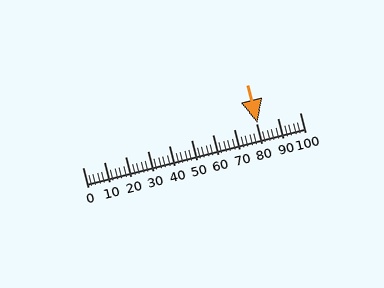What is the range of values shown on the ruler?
The ruler shows values from 0 to 100.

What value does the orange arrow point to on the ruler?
The orange arrow points to approximately 80.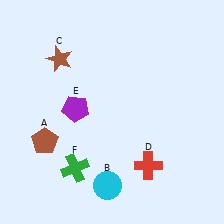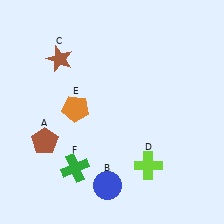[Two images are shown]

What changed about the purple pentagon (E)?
In Image 1, E is purple. In Image 2, it changed to orange.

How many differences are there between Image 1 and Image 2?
There are 3 differences between the two images.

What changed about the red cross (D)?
In Image 1, D is red. In Image 2, it changed to lime.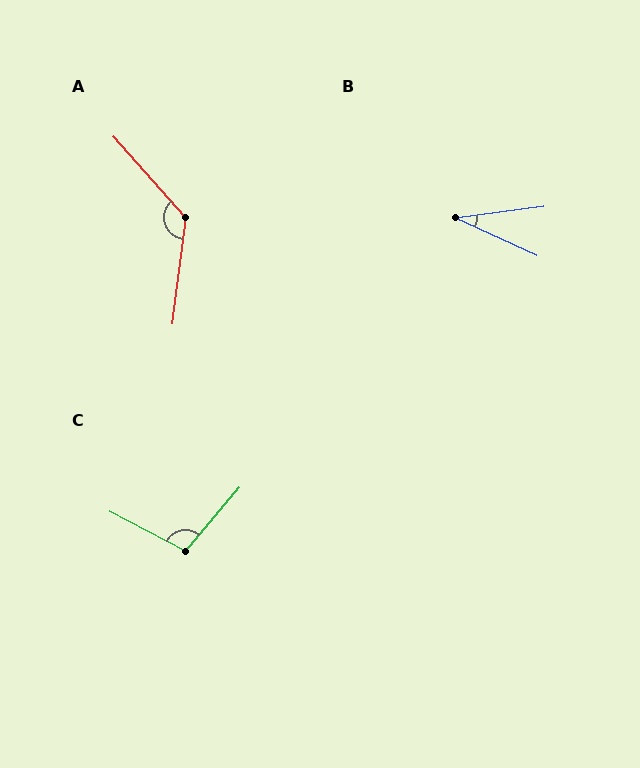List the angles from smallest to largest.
B (32°), C (102°), A (131°).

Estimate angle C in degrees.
Approximately 102 degrees.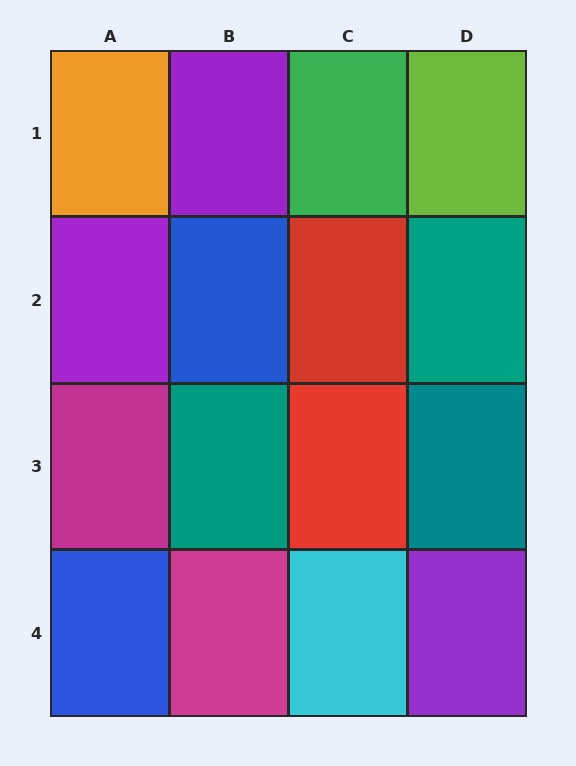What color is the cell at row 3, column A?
Magenta.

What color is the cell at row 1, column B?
Purple.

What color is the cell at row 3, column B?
Teal.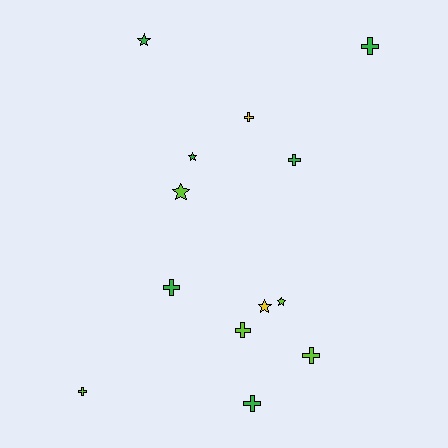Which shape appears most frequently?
Cross, with 8 objects.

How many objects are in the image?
There are 13 objects.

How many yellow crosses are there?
There is 1 yellow cross.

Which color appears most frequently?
Green, with 6 objects.